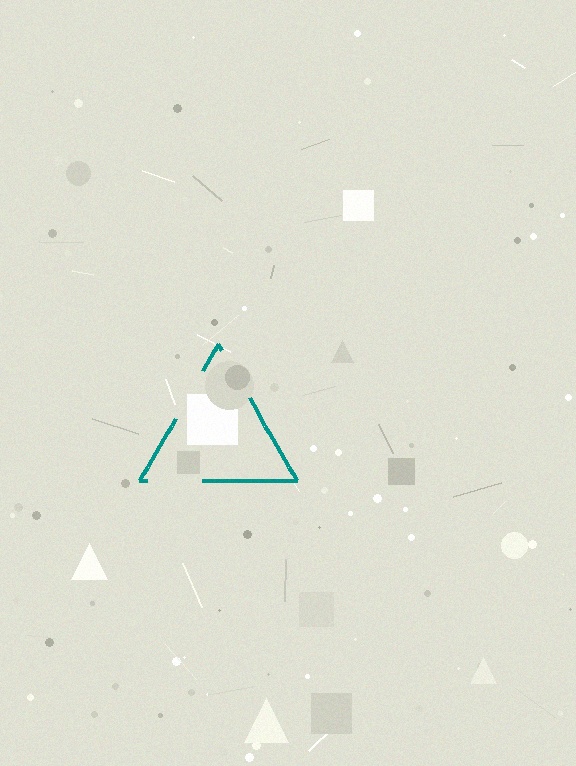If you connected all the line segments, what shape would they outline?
They would outline a triangle.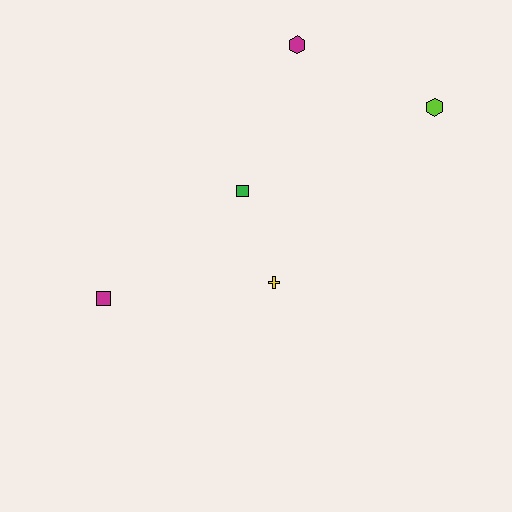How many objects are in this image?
There are 5 objects.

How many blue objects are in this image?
There are no blue objects.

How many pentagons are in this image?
There are no pentagons.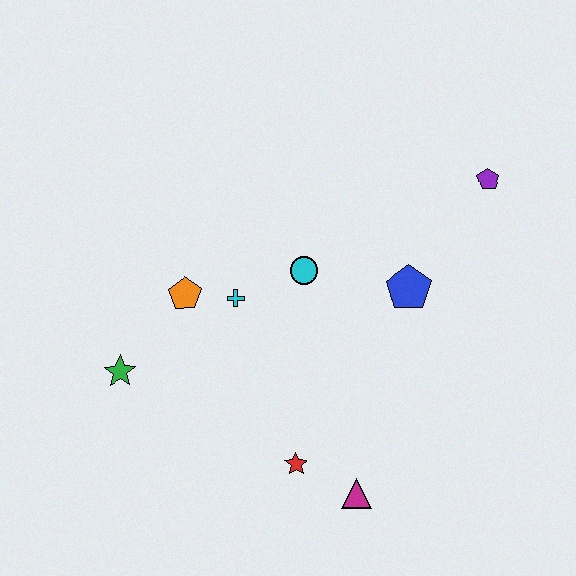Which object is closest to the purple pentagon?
The blue pentagon is closest to the purple pentagon.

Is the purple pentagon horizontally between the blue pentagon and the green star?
No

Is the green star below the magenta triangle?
No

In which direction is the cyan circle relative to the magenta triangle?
The cyan circle is above the magenta triangle.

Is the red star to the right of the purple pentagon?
No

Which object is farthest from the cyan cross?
The purple pentagon is farthest from the cyan cross.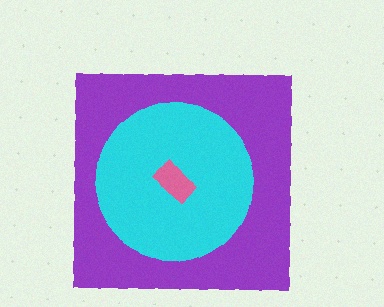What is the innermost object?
The pink rectangle.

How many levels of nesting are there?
3.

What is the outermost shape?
The purple square.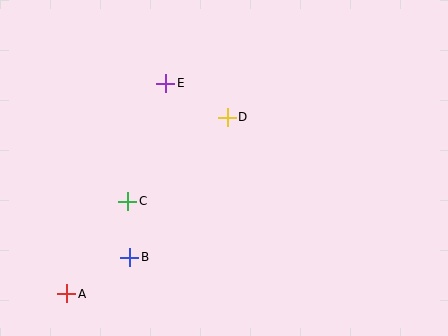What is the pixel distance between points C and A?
The distance between C and A is 111 pixels.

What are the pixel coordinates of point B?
Point B is at (130, 257).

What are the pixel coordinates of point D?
Point D is at (227, 117).